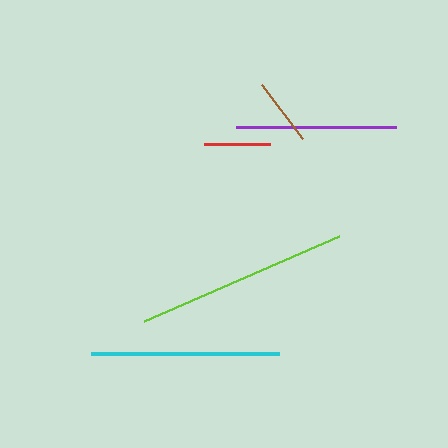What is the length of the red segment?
The red segment is approximately 66 pixels long.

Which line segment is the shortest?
The red line is the shortest at approximately 66 pixels.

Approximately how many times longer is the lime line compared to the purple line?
The lime line is approximately 1.3 times the length of the purple line.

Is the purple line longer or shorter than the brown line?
The purple line is longer than the brown line.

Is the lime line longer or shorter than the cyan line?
The lime line is longer than the cyan line.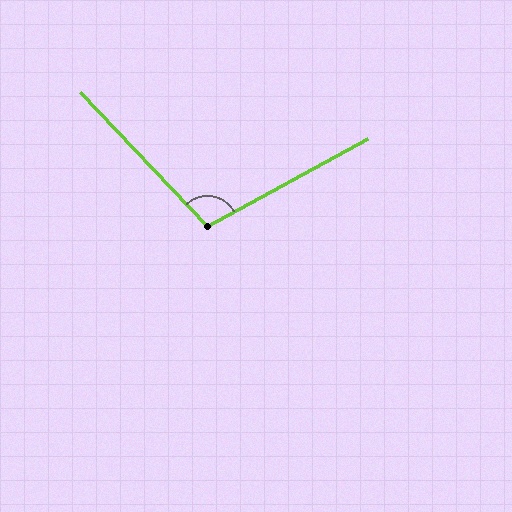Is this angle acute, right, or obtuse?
It is obtuse.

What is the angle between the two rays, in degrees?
Approximately 105 degrees.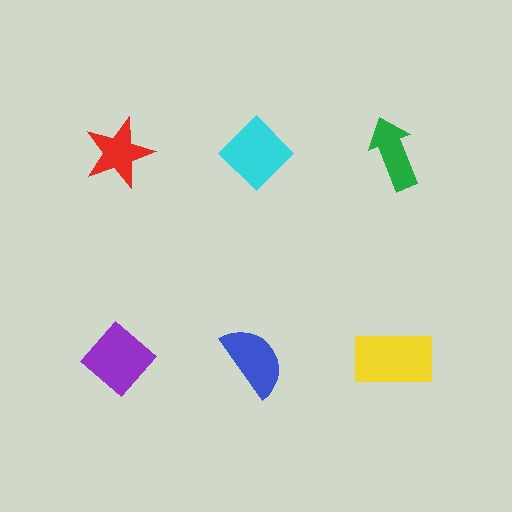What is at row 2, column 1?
A purple diamond.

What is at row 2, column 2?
A blue semicircle.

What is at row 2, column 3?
A yellow rectangle.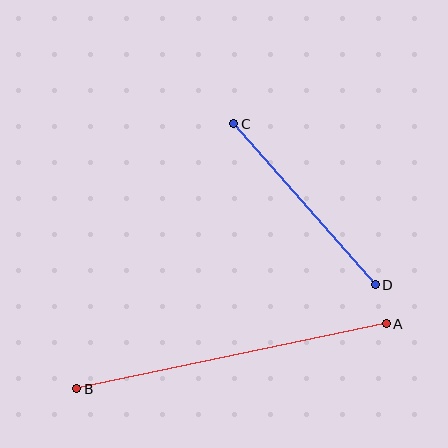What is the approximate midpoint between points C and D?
The midpoint is at approximately (305, 204) pixels.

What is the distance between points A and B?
The distance is approximately 316 pixels.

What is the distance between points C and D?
The distance is approximately 214 pixels.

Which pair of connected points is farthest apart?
Points A and B are farthest apart.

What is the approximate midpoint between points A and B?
The midpoint is at approximately (231, 356) pixels.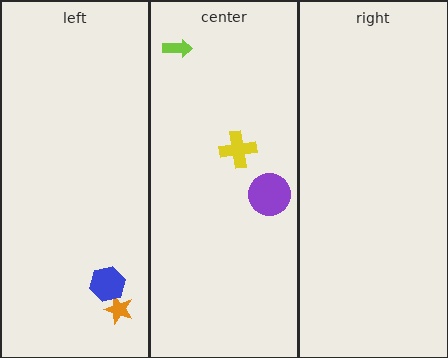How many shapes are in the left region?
2.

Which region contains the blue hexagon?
The left region.